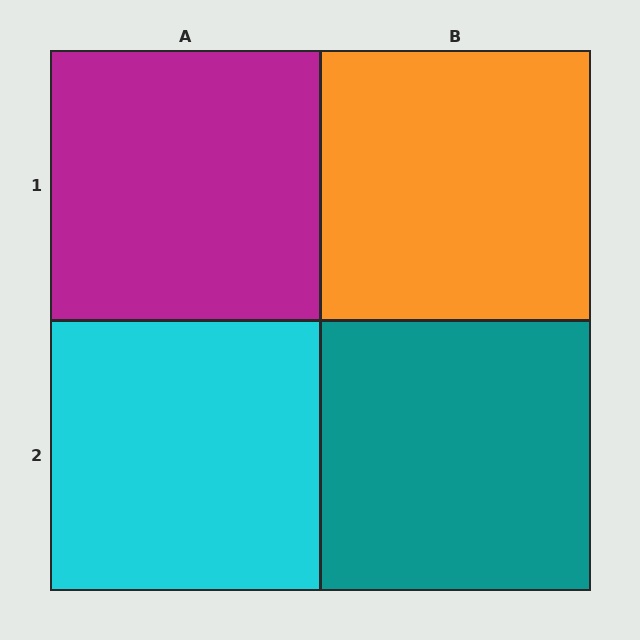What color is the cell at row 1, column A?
Magenta.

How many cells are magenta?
1 cell is magenta.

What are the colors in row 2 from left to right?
Cyan, teal.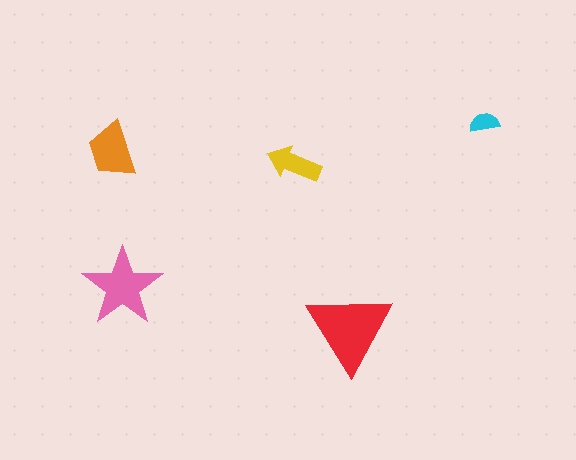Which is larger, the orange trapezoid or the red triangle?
The red triangle.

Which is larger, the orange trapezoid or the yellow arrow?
The orange trapezoid.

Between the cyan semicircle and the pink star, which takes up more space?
The pink star.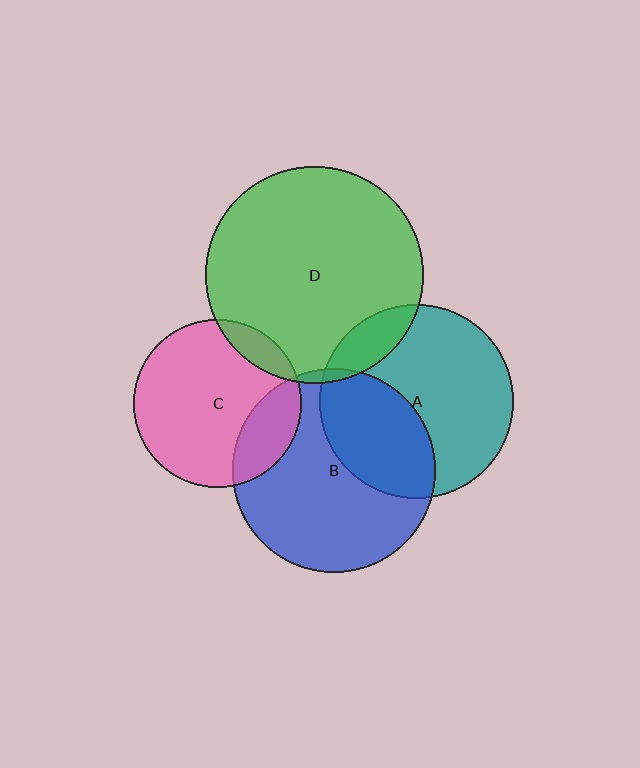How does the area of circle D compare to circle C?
Approximately 1.7 times.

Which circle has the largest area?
Circle D (green).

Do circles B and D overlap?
Yes.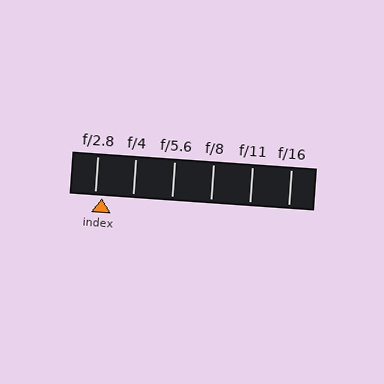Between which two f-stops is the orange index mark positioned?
The index mark is between f/2.8 and f/4.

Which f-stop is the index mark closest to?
The index mark is closest to f/2.8.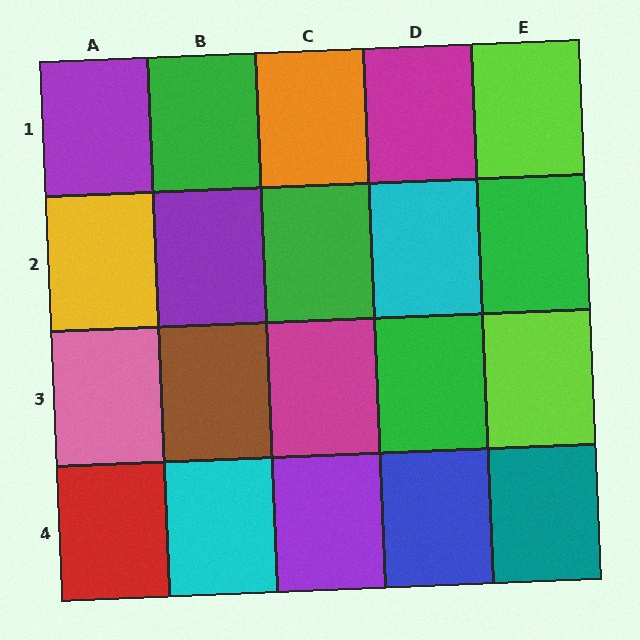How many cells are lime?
2 cells are lime.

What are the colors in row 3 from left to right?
Pink, brown, magenta, green, lime.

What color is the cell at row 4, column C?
Purple.